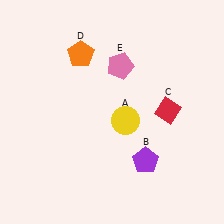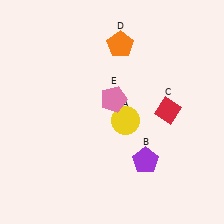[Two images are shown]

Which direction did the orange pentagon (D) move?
The orange pentagon (D) moved right.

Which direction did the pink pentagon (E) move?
The pink pentagon (E) moved down.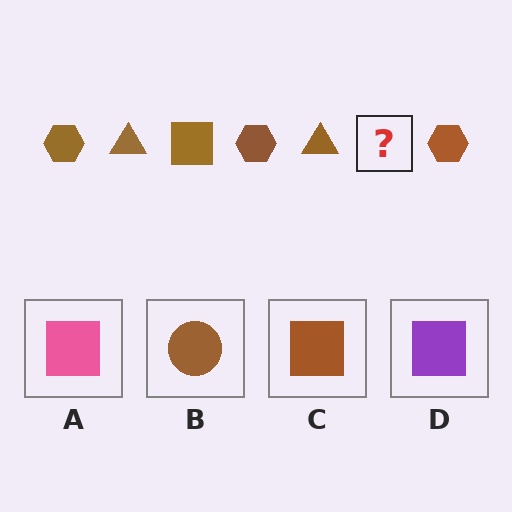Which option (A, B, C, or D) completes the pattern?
C.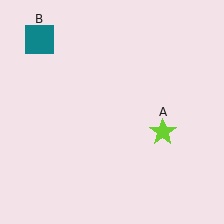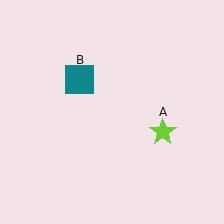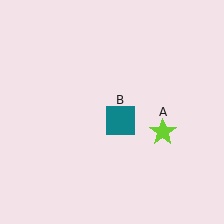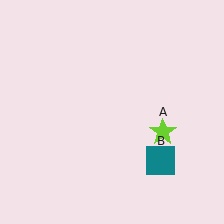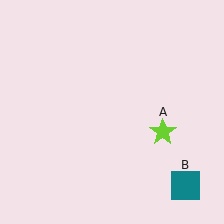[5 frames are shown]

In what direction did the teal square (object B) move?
The teal square (object B) moved down and to the right.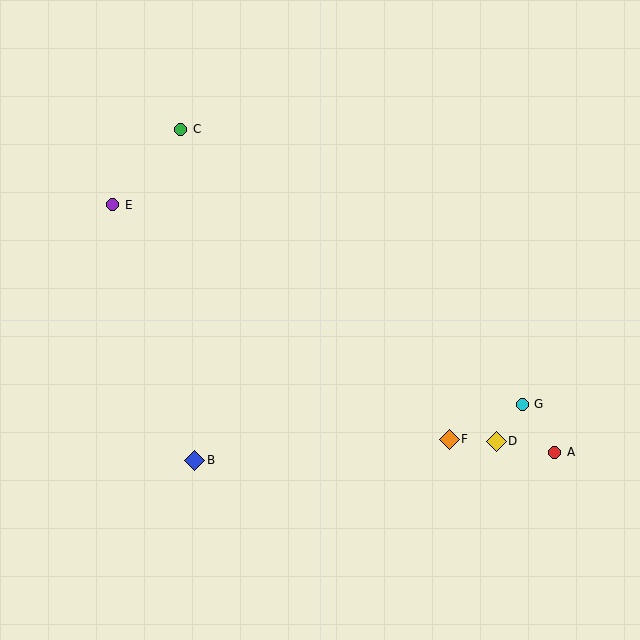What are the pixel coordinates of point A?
Point A is at (555, 452).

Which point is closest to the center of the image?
Point F at (449, 439) is closest to the center.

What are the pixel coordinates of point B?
Point B is at (195, 460).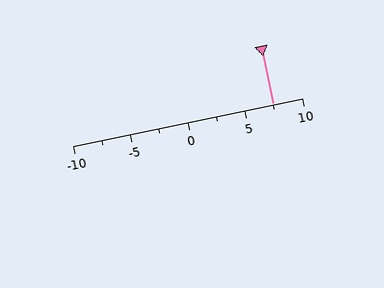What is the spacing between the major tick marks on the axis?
The major ticks are spaced 5 apart.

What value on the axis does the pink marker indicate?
The marker indicates approximately 7.5.